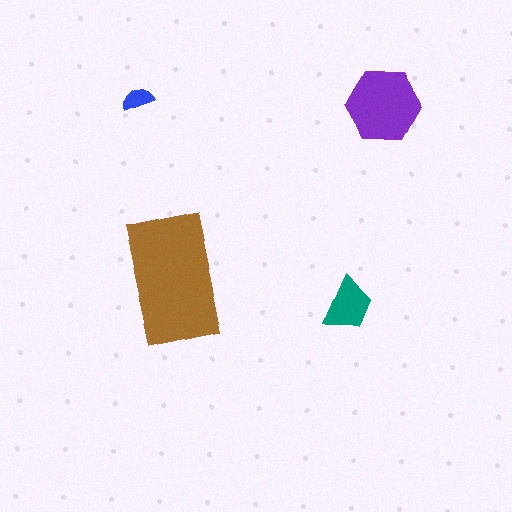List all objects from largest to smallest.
The brown rectangle, the purple hexagon, the teal trapezoid, the blue semicircle.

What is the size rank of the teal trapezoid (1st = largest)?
3rd.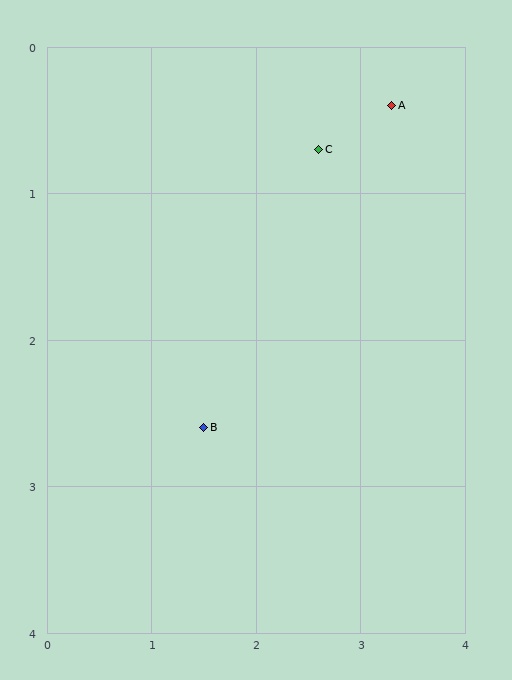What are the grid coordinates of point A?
Point A is at approximately (3.3, 0.4).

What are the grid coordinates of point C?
Point C is at approximately (2.6, 0.7).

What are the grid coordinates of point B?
Point B is at approximately (1.5, 2.6).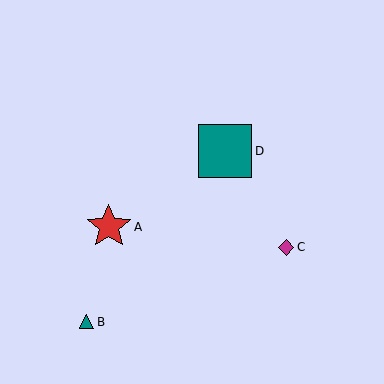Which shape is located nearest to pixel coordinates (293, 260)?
The magenta diamond (labeled C) at (286, 247) is nearest to that location.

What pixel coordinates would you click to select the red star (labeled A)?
Click at (109, 227) to select the red star A.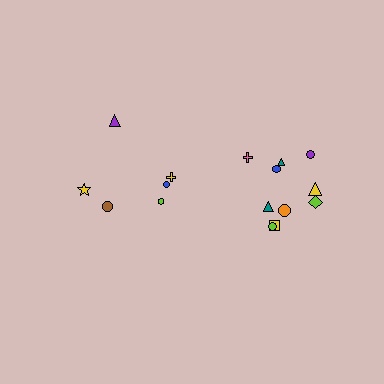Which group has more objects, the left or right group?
The right group.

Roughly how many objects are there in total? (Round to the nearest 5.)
Roughly 15 objects in total.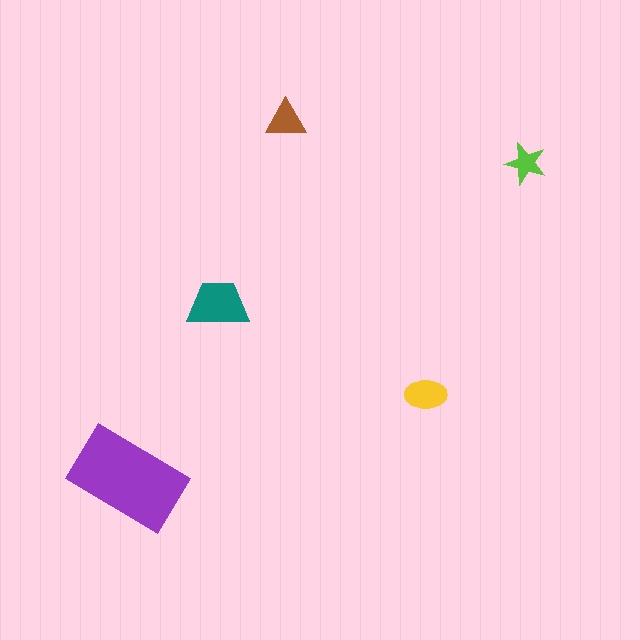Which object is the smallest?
The lime star.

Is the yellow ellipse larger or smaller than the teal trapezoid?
Smaller.